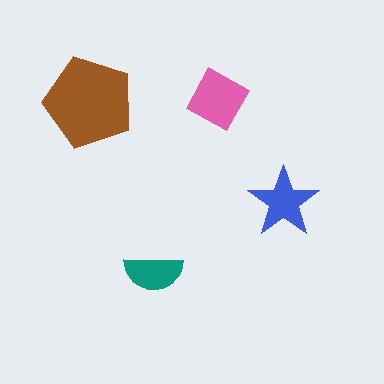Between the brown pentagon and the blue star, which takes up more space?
The brown pentagon.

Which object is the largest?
The brown pentagon.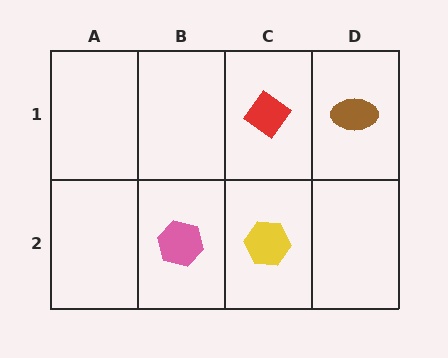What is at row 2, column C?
A yellow hexagon.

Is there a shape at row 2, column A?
No, that cell is empty.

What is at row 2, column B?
A pink hexagon.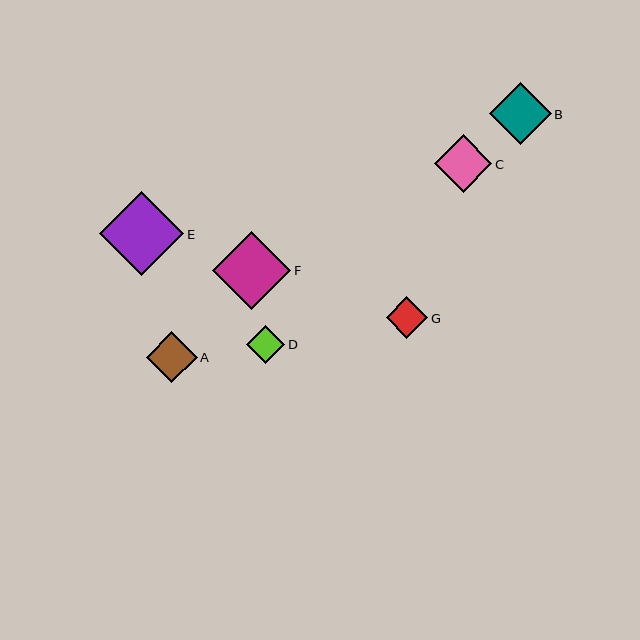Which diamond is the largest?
Diamond E is the largest with a size of approximately 84 pixels.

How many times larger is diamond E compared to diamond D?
Diamond E is approximately 2.2 times the size of diamond D.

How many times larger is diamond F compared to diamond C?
Diamond F is approximately 1.4 times the size of diamond C.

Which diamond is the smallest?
Diamond D is the smallest with a size of approximately 38 pixels.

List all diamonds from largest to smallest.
From largest to smallest: E, F, B, C, A, G, D.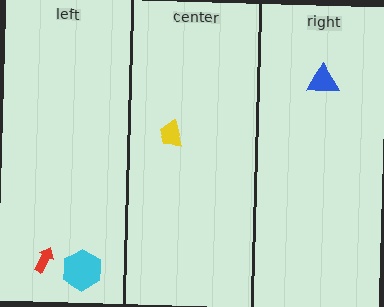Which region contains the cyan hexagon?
The left region.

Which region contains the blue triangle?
The right region.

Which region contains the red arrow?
The left region.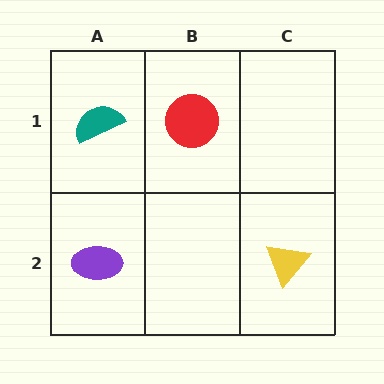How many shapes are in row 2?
2 shapes.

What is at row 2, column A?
A purple ellipse.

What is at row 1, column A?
A teal semicircle.